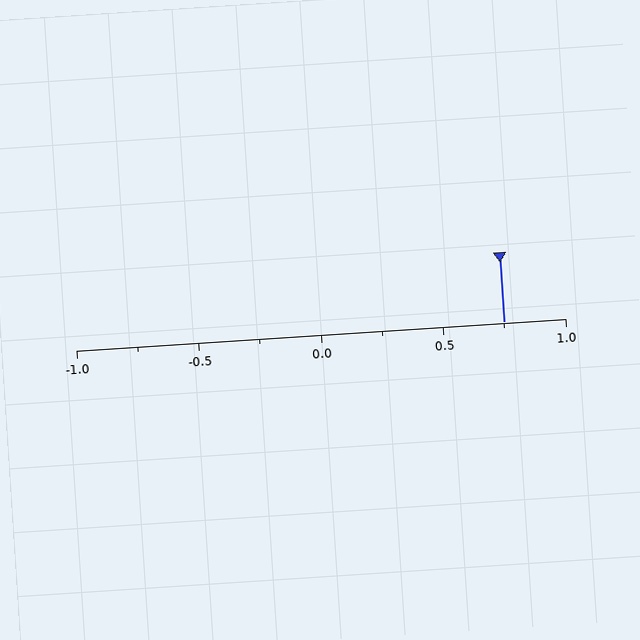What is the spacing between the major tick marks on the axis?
The major ticks are spaced 0.5 apart.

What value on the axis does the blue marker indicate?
The marker indicates approximately 0.75.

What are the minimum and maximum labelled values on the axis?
The axis runs from -1.0 to 1.0.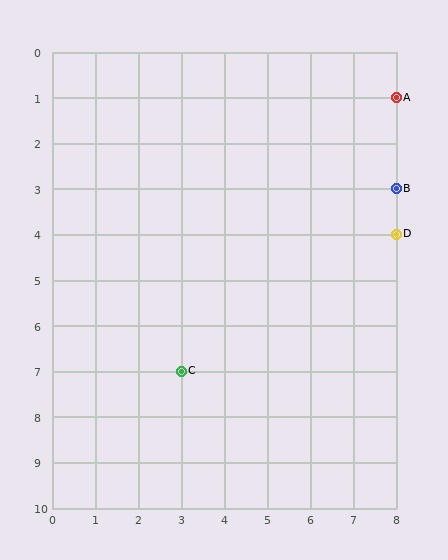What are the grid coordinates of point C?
Point C is at grid coordinates (3, 7).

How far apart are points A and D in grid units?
Points A and D are 3 rows apart.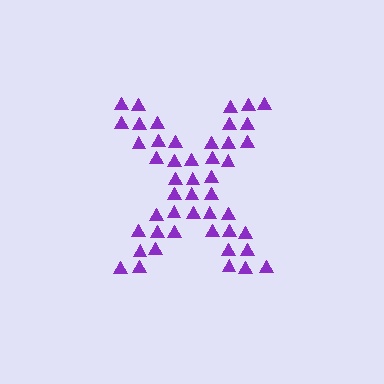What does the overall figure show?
The overall figure shows the letter X.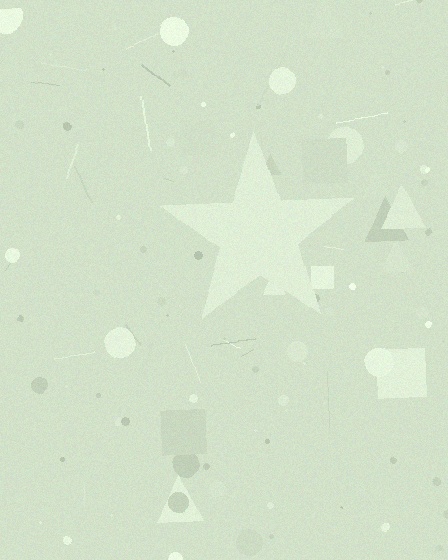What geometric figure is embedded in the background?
A star is embedded in the background.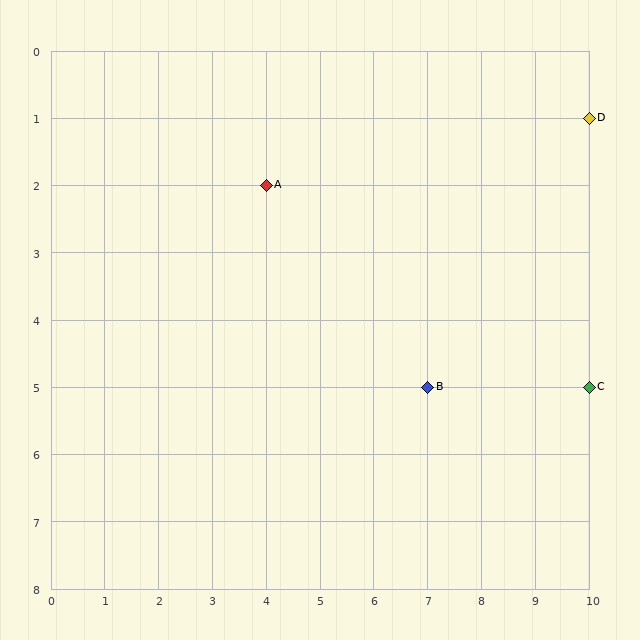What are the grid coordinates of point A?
Point A is at grid coordinates (4, 2).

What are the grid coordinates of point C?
Point C is at grid coordinates (10, 5).